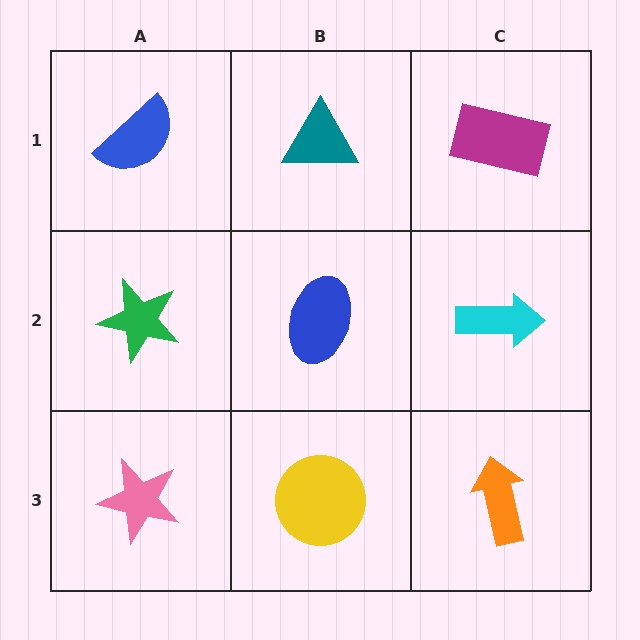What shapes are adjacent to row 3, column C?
A cyan arrow (row 2, column C), a yellow circle (row 3, column B).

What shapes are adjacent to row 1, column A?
A green star (row 2, column A), a teal triangle (row 1, column B).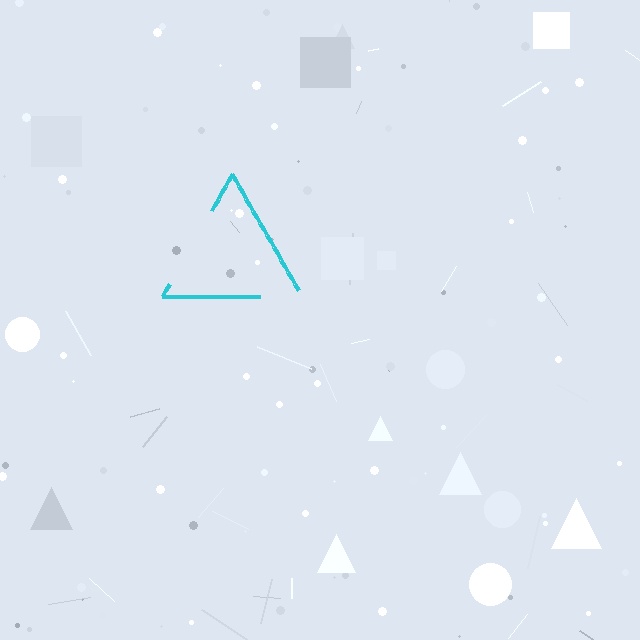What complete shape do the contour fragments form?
The contour fragments form a triangle.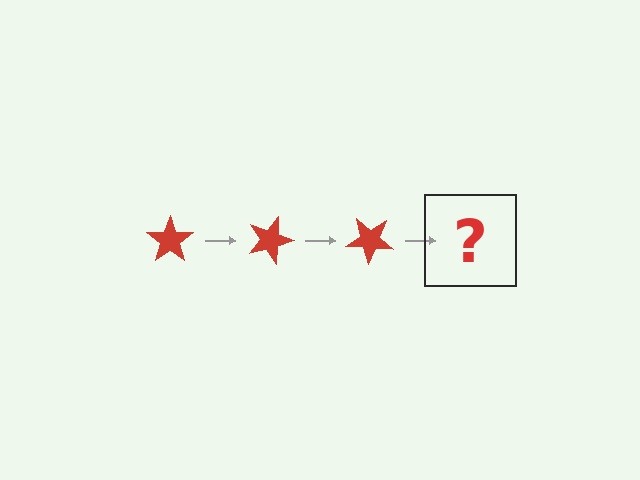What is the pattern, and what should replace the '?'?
The pattern is that the star rotates 20 degrees each step. The '?' should be a red star rotated 60 degrees.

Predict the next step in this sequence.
The next step is a red star rotated 60 degrees.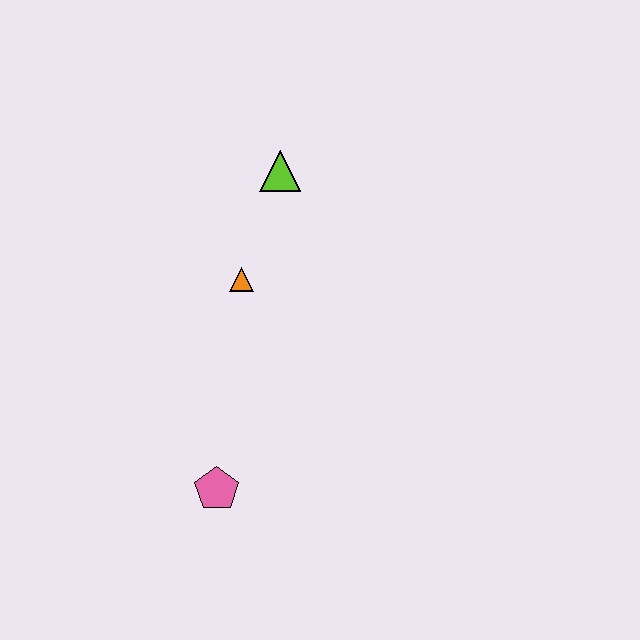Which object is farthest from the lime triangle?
The pink pentagon is farthest from the lime triangle.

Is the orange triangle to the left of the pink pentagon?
No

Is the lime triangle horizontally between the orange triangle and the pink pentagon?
No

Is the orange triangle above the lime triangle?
No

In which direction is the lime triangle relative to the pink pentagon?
The lime triangle is above the pink pentagon.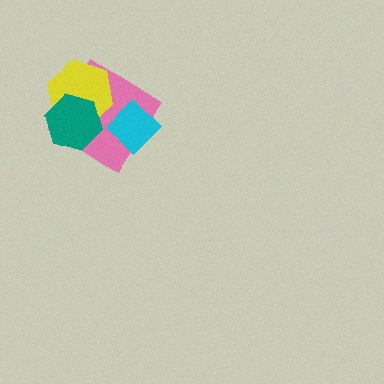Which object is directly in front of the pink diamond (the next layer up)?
The yellow hexagon is directly in front of the pink diamond.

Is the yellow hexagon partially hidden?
Yes, it is partially covered by another shape.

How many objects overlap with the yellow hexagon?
2 objects overlap with the yellow hexagon.